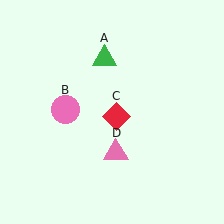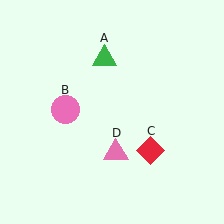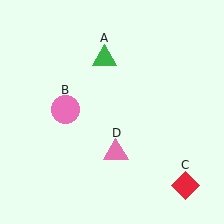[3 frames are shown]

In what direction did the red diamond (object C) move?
The red diamond (object C) moved down and to the right.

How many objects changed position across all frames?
1 object changed position: red diamond (object C).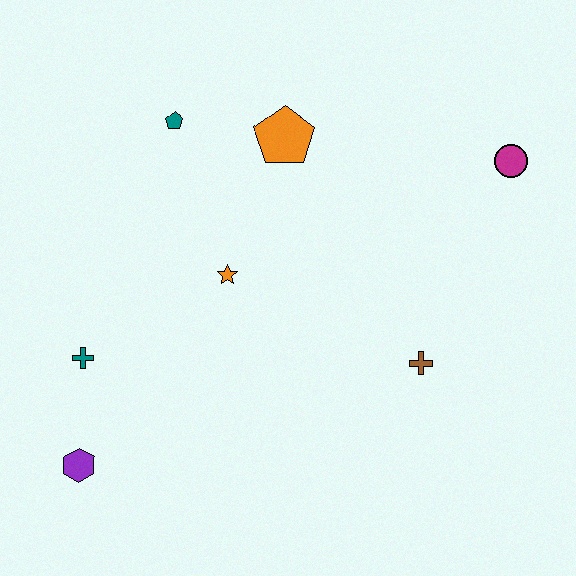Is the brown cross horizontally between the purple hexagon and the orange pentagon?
No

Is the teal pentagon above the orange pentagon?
Yes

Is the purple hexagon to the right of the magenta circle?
No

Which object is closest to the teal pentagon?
The orange pentagon is closest to the teal pentagon.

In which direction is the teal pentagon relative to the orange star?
The teal pentagon is above the orange star.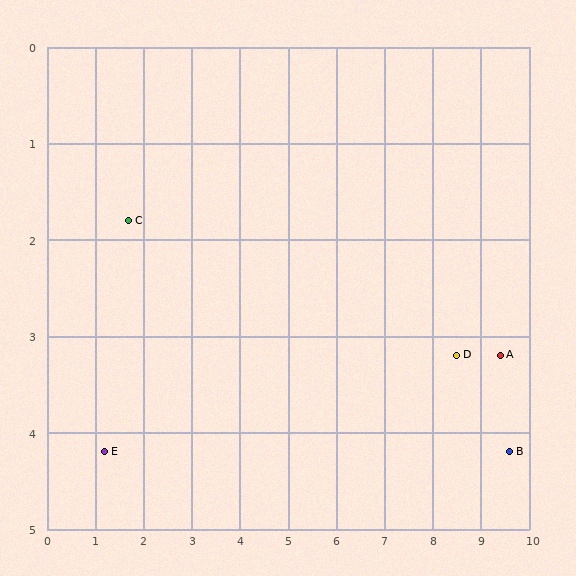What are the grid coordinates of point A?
Point A is at approximately (9.4, 3.2).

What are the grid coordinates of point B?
Point B is at approximately (9.6, 4.2).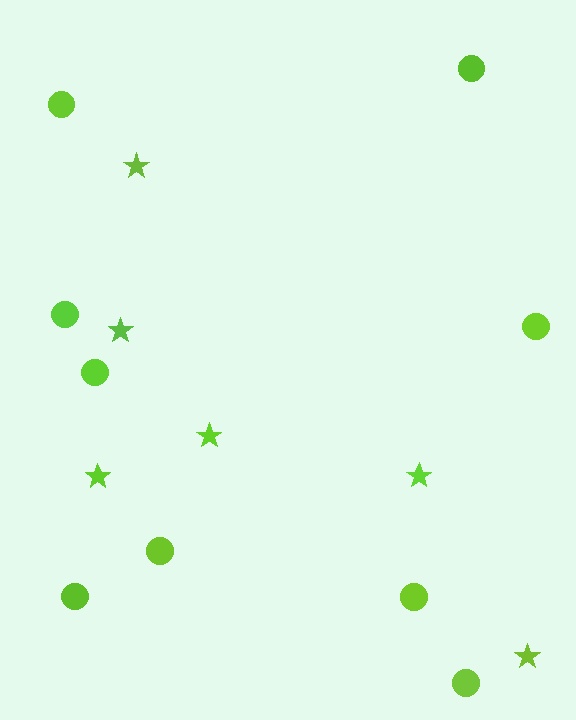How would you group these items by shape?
There are 2 groups: one group of circles (9) and one group of stars (6).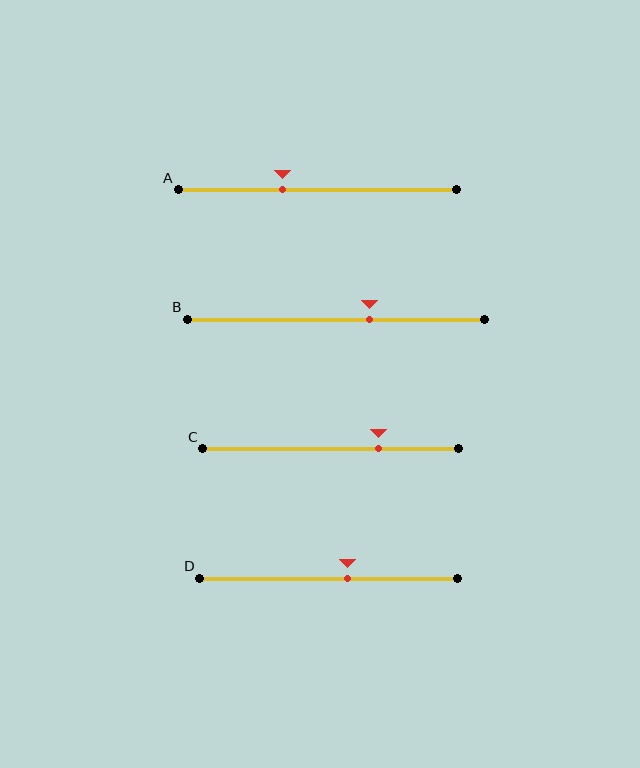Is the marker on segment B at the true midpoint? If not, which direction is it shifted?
No, the marker on segment B is shifted to the right by about 12% of the segment length.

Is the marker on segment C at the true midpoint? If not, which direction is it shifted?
No, the marker on segment C is shifted to the right by about 19% of the segment length.